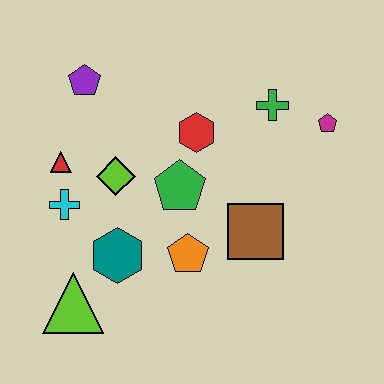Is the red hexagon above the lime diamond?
Yes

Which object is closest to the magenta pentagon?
The green cross is closest to the magenta pentagon.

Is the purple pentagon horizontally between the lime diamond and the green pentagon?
No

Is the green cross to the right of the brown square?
Yes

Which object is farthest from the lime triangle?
The magenta pentagon is farthest from the lime triangle.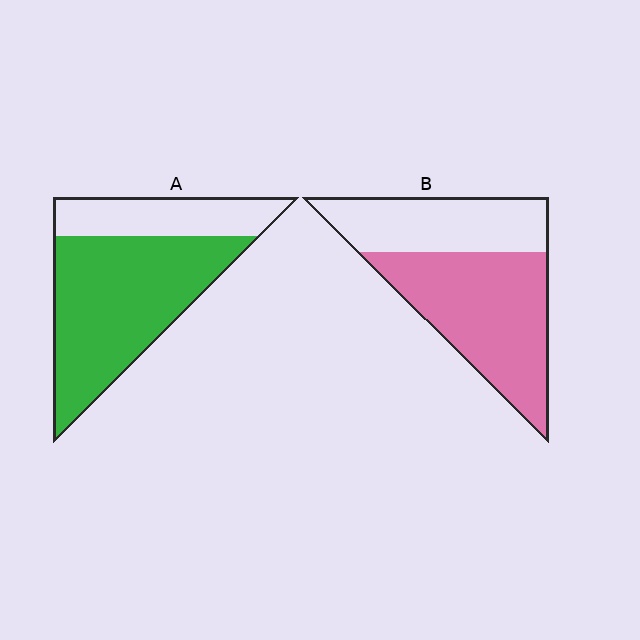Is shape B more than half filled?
Yes.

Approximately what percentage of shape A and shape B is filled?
A is approximately 70% and B is approximately 60%.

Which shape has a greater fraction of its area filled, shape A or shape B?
Shape A.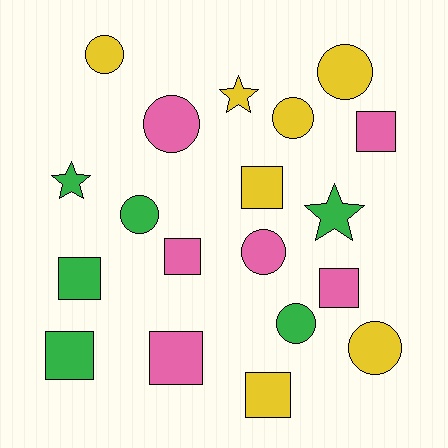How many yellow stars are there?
There is 1 yellow star.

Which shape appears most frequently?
Square, with 8 objects.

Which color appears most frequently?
Yellow, with 7 objects.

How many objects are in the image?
There are 19 objects.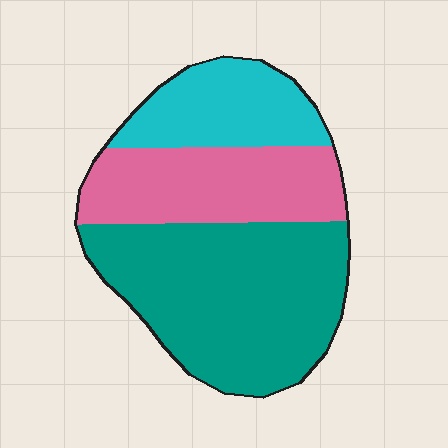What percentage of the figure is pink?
Pink covers around 30% of the figure.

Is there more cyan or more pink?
Pink.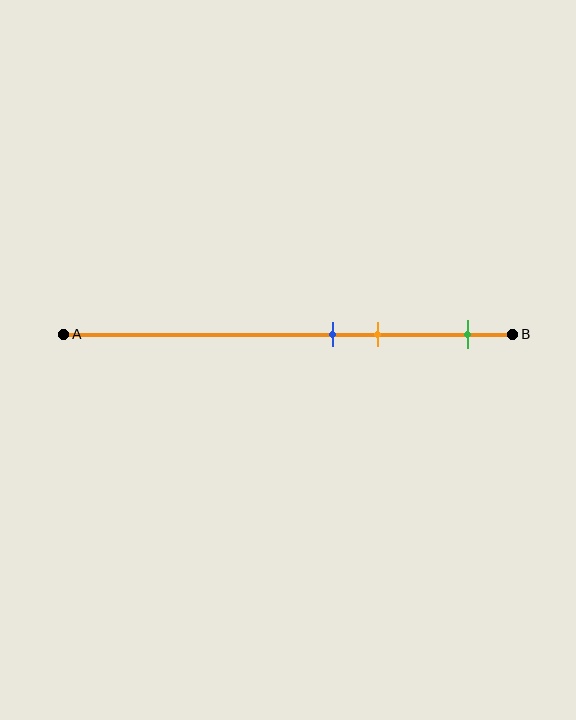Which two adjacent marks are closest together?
The blue and orange marks are the closest adjacent pair.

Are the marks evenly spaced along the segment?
No, the marks are not evenly spaced.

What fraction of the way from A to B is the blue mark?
The blue mark is approximately 60% (0.6) of the way from A to B.